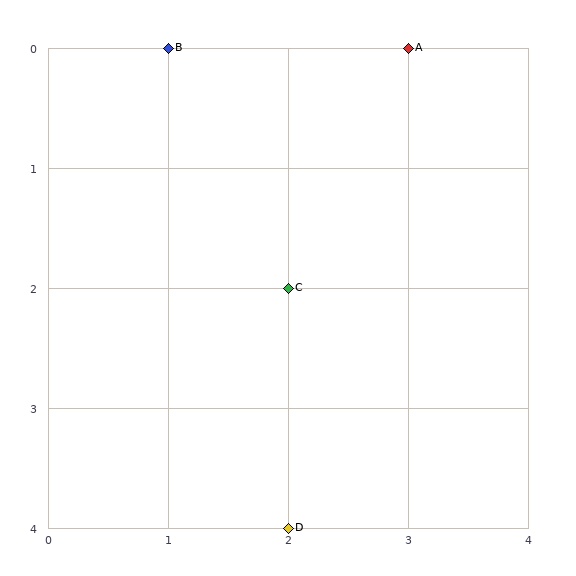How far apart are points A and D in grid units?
Points A and D are 1 column and 4 rows apart (about 4.1 grid units diagonally).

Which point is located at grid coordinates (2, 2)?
Point C is at (2, 2).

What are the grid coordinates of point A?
Point A is at grid coordinates (3, 0).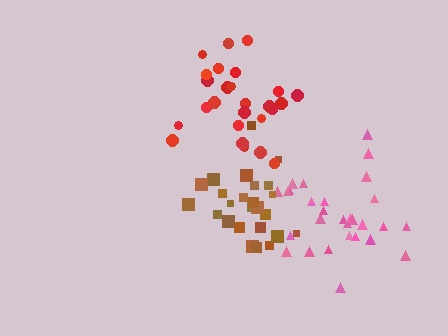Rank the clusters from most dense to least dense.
brown, red, pink.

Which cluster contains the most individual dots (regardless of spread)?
Pink (29).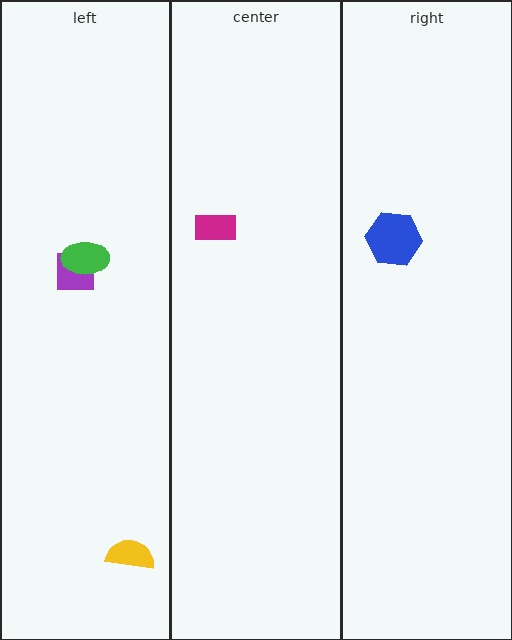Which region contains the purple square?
The left region.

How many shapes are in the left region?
3.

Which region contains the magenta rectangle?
The center region.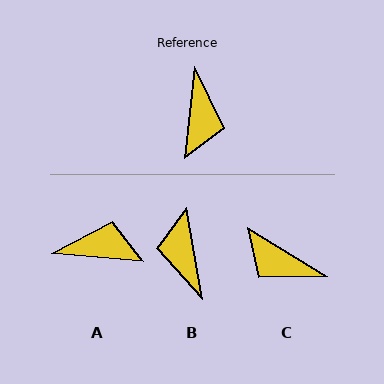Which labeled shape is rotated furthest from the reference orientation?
B, about 164 degrees away.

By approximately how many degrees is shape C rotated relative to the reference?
Approximately 115 degrees clockwise.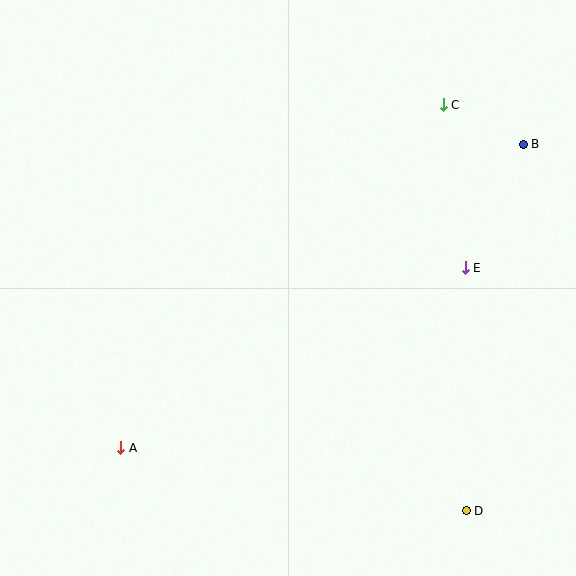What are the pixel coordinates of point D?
Point D is at (466, 511).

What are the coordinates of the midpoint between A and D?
The midpoint between A and D is at (293, 479).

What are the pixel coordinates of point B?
Point B is at (523, 144).